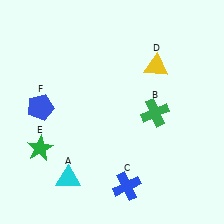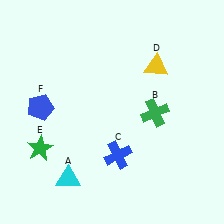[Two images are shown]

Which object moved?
The blue cross (C) moved up.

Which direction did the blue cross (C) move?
The blue cross (C) moved up.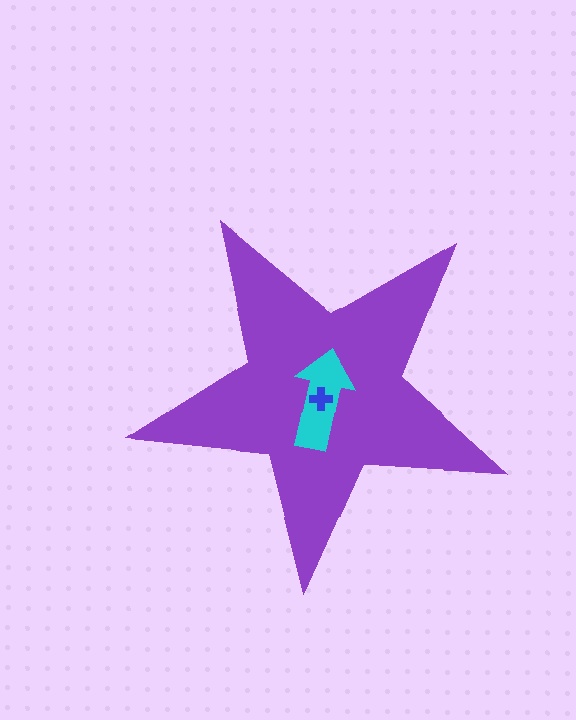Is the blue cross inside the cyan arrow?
Yes.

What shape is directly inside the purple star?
The cyan arrow.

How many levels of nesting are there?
3.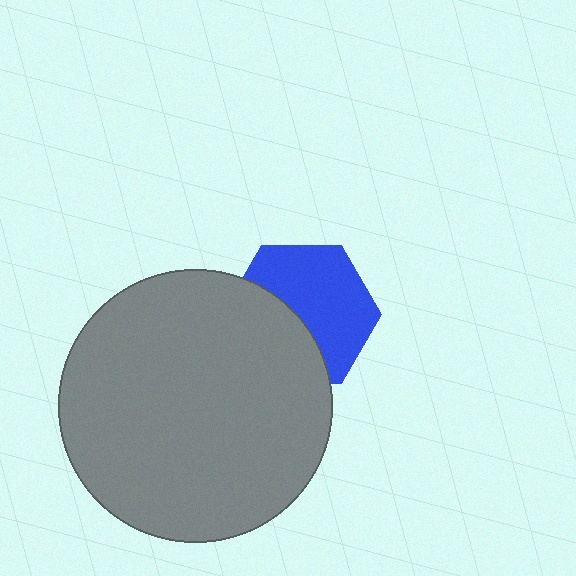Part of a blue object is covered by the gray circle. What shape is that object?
It is a hexagon.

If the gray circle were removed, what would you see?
You would see the complete blue hexagon.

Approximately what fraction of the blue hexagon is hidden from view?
Roughly 42% of the blue hexagon is hidden behind the gray circle.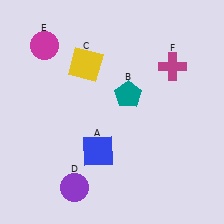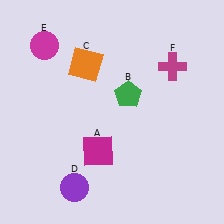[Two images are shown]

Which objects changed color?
A changed from blue to magenta. B changed from teal to green. C changed from yellow to orange.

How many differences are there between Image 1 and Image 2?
There are 3 differences between the two images.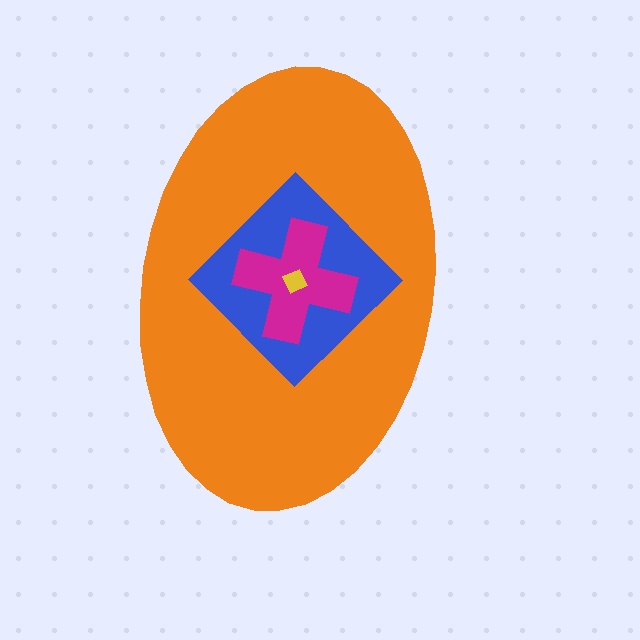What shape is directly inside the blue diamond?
The magenta cross.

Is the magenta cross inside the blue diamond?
Yes.